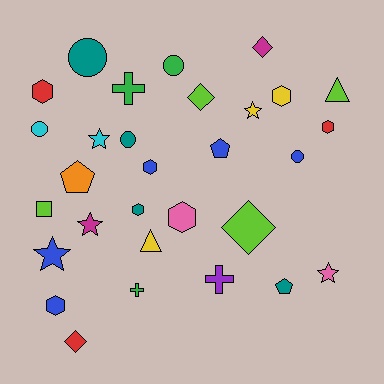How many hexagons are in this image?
There are 7 hexagons.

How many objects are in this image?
There are 30 objects.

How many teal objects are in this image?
There are 4 teal objects.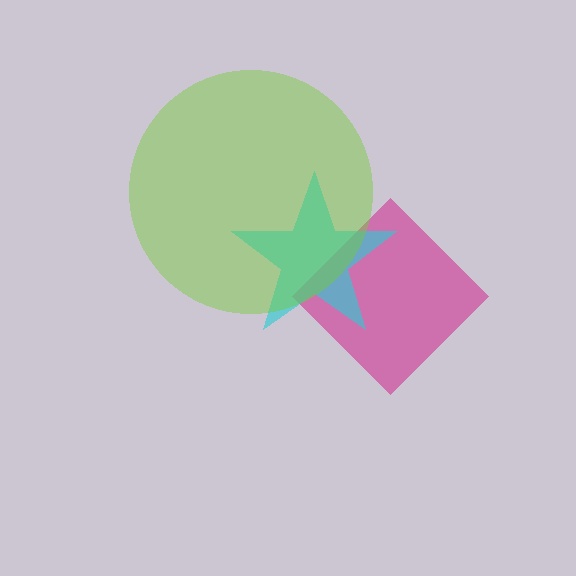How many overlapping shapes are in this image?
There are 3 overlapping shapes in the image.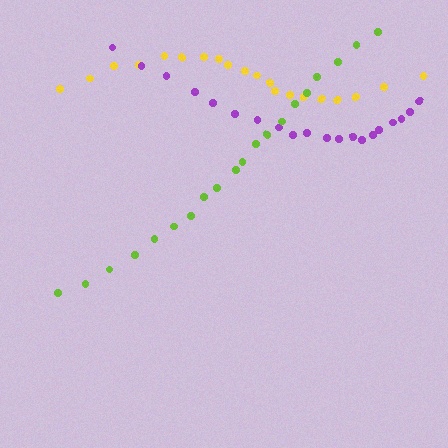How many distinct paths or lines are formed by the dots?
There are 3 distinct paths.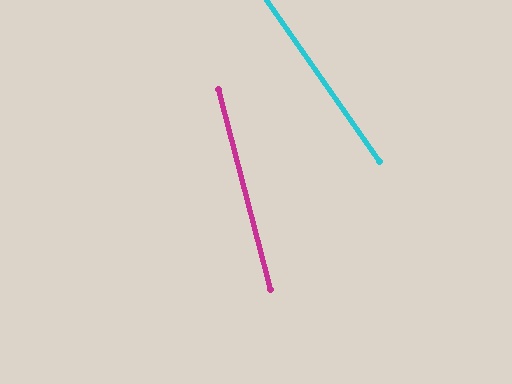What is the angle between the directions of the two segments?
Approximately 20 degrees.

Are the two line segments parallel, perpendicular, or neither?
Neither parallel nor perpendicular — they differ by about 20°.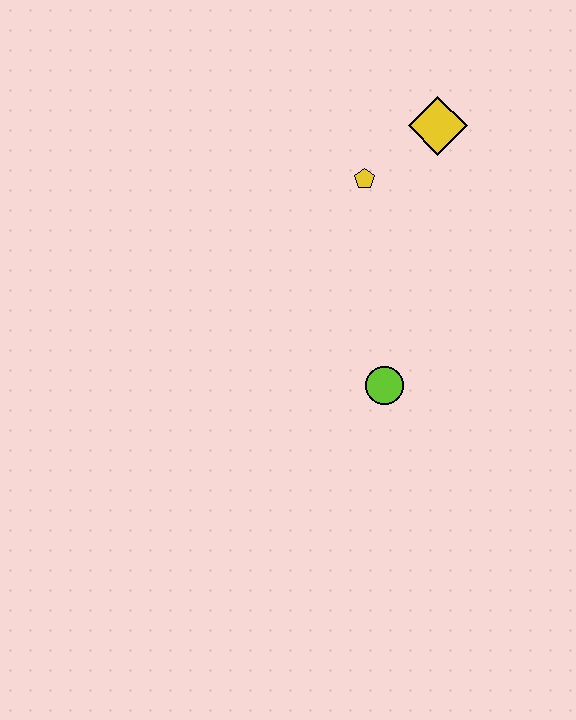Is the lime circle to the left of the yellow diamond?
Yes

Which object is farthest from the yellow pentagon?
The lime circle is farthest from the yellow pentagon.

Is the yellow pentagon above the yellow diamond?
No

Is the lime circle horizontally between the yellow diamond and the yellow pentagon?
Yes